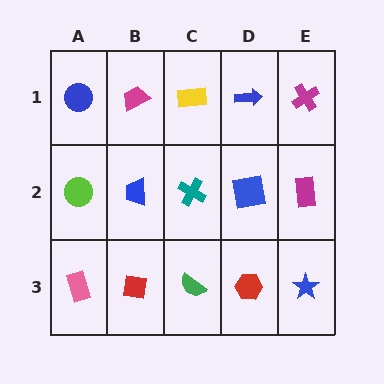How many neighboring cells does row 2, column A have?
3.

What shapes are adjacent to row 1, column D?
A blue square (row 2, column D), a yellow rectangle (row 1, column C), a magenta cross (row 1, column E).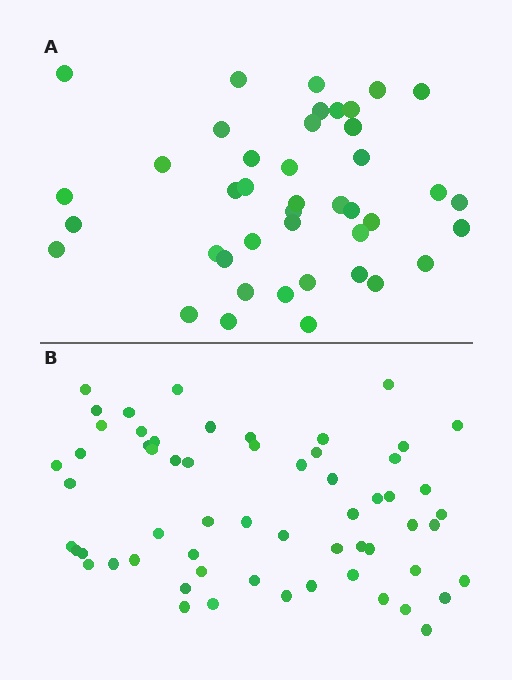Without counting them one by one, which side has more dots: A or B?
Region B (the bottom region) has more dots.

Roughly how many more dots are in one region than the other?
Region B has approximately 20 more dots than region A.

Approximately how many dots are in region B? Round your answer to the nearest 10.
About 60 dots.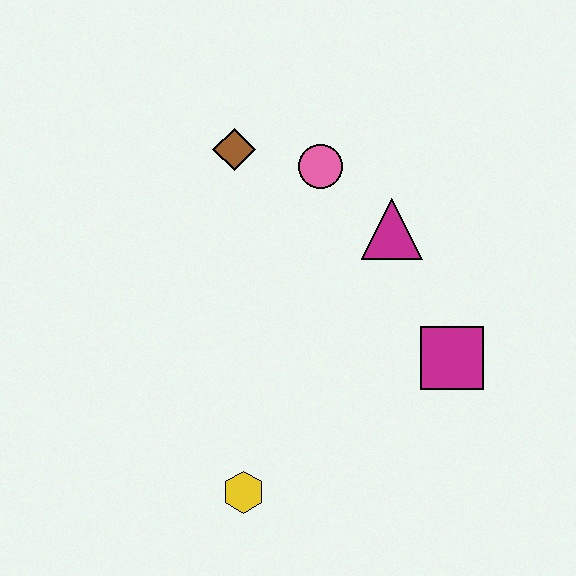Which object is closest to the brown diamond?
The pink circle is closest to the brown diamond.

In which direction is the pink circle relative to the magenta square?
The pink circle is above the magenta square.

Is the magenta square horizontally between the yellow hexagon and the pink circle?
No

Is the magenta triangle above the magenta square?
Yes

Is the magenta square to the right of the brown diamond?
Yes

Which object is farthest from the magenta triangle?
The yellow hexagon is farthest from the magenta triangle.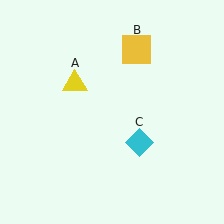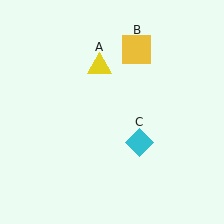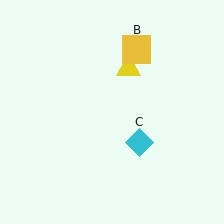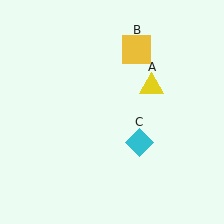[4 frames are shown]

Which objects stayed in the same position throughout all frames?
Yellow square (object B) and cyan diamond (object C) remained stationary.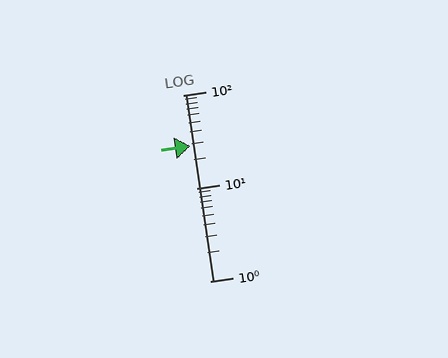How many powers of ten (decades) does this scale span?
The scale spans 2 decades, from 1 to 100.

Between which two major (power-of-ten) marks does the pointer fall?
The pointer is between 10 and 100.